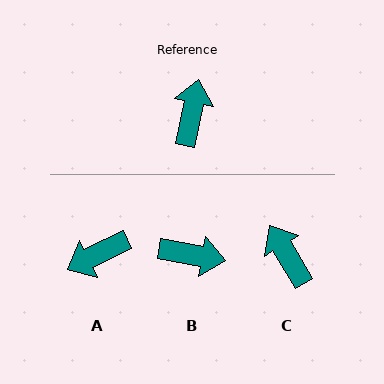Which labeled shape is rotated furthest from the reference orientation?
A, about 128 degrees away.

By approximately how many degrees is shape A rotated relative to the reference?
Approximately 128 degrees counter-clockwise.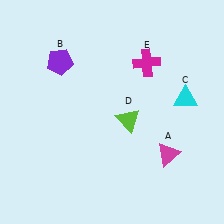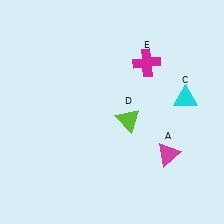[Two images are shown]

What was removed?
The purple pentagon (B) was removed in Image 2.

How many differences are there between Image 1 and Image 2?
There is 1 difference between the two images.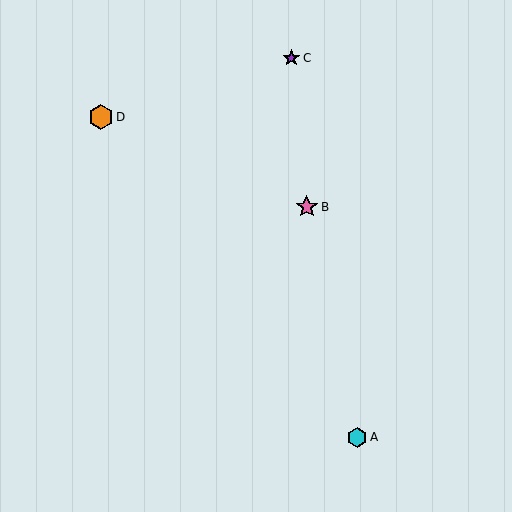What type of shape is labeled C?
Shape C is a purple star.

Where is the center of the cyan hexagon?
The center of the cyan hexagon is at (357, 437).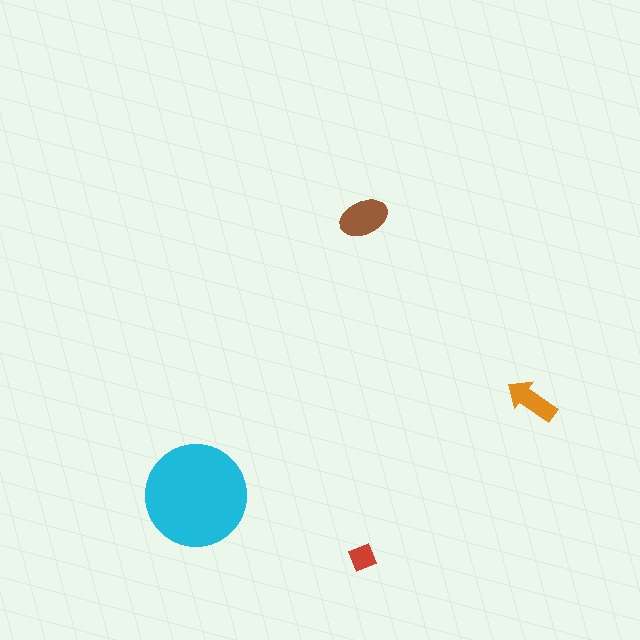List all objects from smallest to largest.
The red diamond, the orange arrow, the brown ellipse, the cyan circle.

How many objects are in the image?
There are 4 objects in the image.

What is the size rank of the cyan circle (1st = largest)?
1st.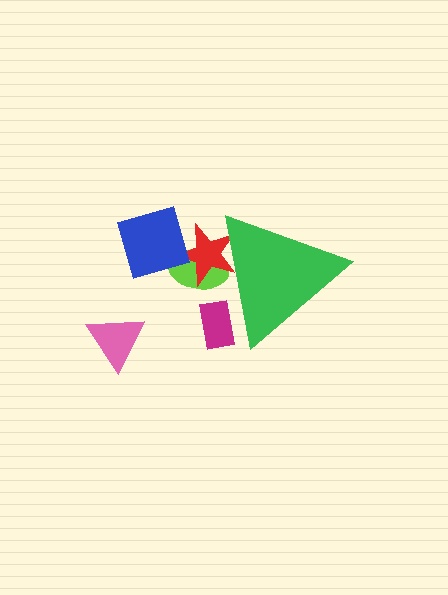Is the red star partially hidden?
Yes, the red star is partially hidden behind the green triangle.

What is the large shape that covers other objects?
A green triangle.